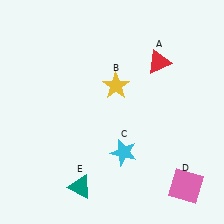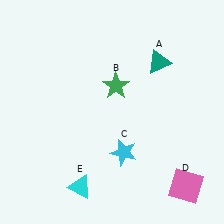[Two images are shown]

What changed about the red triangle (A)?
In Image 1, A is red. In Image 2, it changed to teal.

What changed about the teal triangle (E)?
In Image 1, E is teal. In Image 2, it changed to cyan.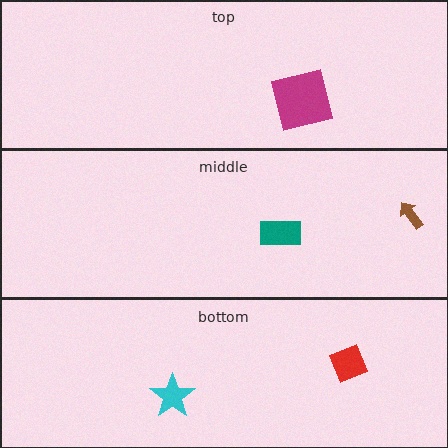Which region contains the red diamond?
The bottom region.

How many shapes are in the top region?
1.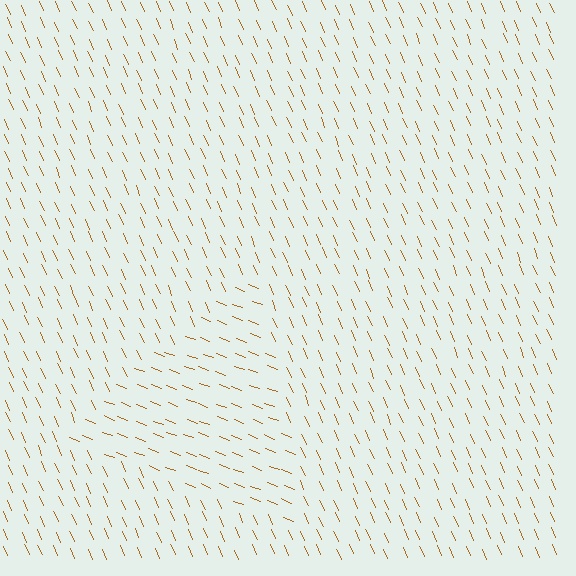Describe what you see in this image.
The image is filled with small brown line segments. A triangle region in the image has lines oriented differently from the surrounding lines, creating a visible texture boundary.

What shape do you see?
I see a triangle.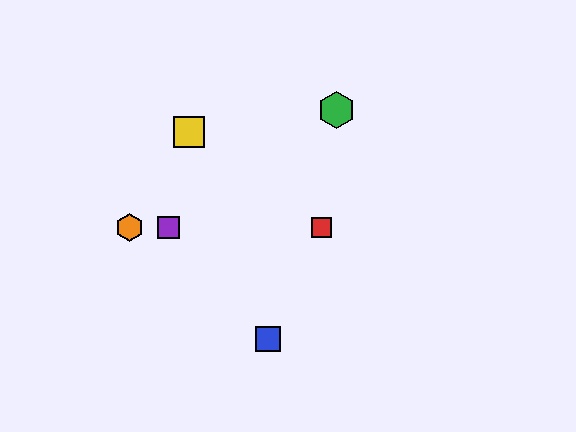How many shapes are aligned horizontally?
3 shapes (the red square, the purple square, the orange hexagon) are aligned horizontally.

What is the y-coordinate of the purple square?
The purple square is at y≈227.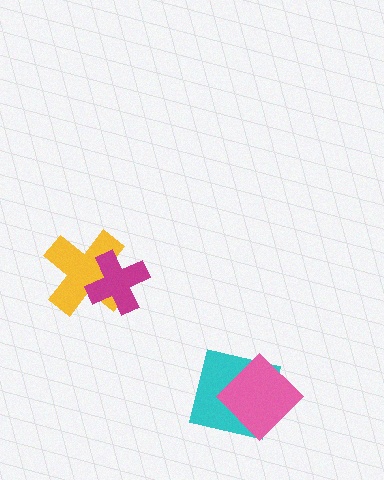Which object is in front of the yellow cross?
The magenta cross is in front of the yellow cross.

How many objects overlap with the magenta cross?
1 object overlaps with the magenta cross.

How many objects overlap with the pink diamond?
1 object overlaps with the pink diamond.